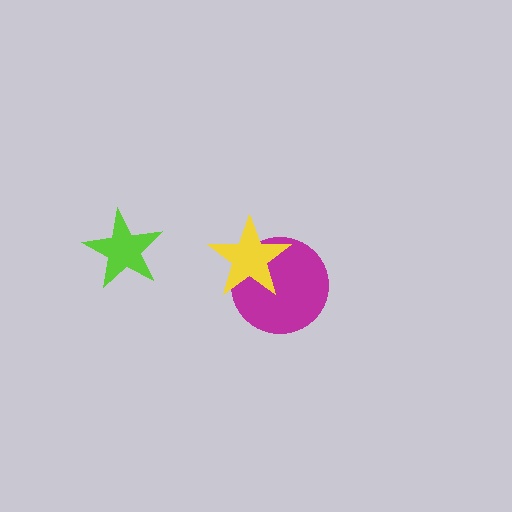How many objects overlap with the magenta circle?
1 object overlaps with the magenta circle.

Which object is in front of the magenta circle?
The yellow star is in front of the magenta circle.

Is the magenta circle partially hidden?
Yes, it is partially covered by another shape.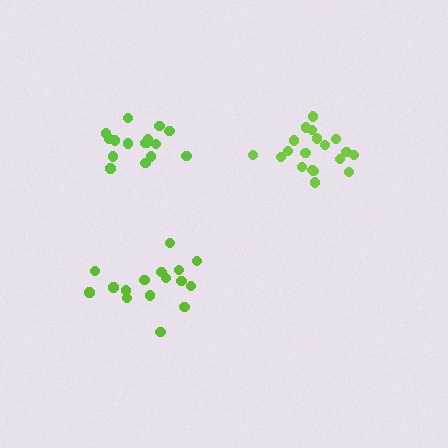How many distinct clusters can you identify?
There are 3 distinct clusters.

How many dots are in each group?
Group 1: 19 dots, Group 2: 16 dots, Group 3: 16 dots (51 total).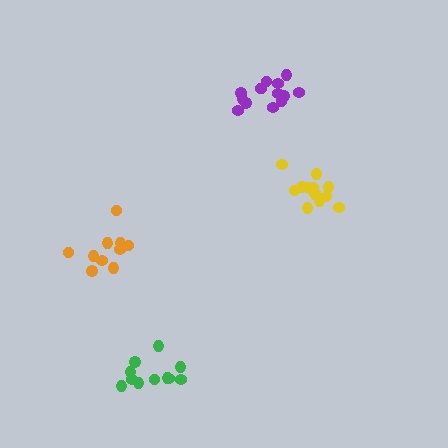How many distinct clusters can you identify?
There are 4 distinct clusters.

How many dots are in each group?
Group 1: 14 dots, Group 2: 13 dots, Group 3: 11 dots, Group 4: 11 dots (49 total).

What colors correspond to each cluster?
The clusters are colored: purple, yellow, orange, green.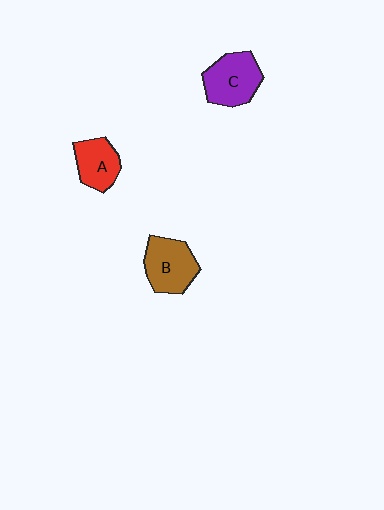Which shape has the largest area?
Shape C (purple).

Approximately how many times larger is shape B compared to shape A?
Approximately 1.3 times.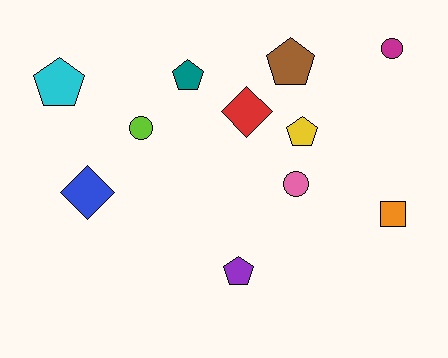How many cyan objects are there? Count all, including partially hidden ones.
There is 1 cyan object.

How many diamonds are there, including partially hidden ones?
There are 2 diamonds.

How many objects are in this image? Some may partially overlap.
There are 11 objects.